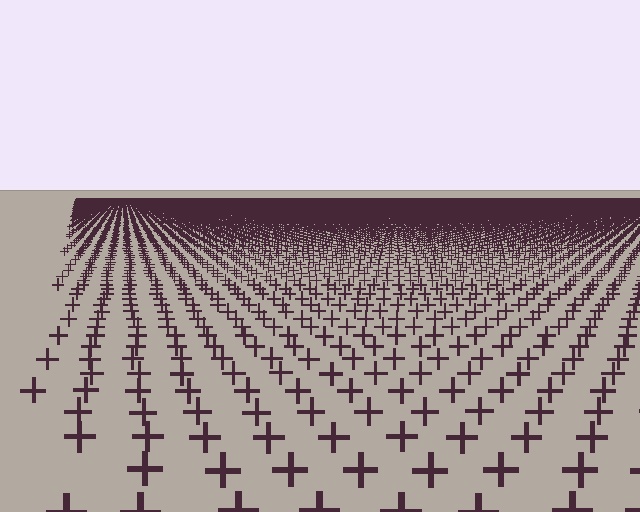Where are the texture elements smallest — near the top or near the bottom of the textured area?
Near the top.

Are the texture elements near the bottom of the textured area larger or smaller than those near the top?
Larger. Near the bottom, elements are closer to the viewer and appear at a bigger on-screen size.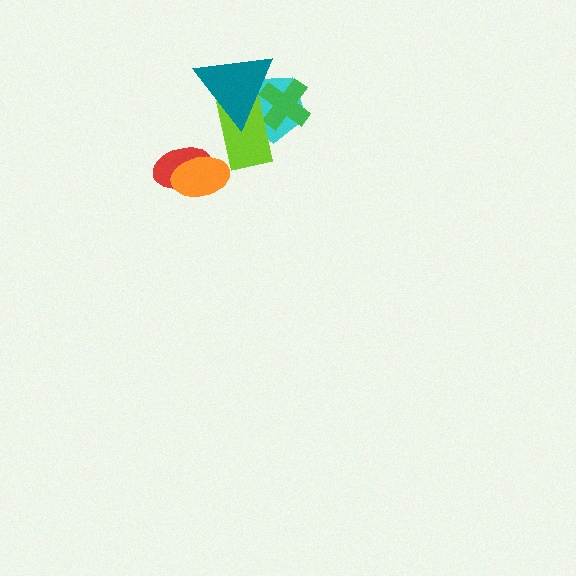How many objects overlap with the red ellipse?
1 object overlaps with the red ellipse.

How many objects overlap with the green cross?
3 objects overlap with the green cross.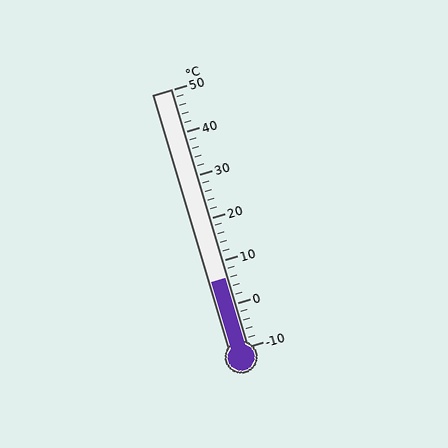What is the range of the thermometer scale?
The thermometer scale ranges from -10°C to 50°C.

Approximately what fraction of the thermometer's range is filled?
The thermometer is filled to approximately 25% of its range.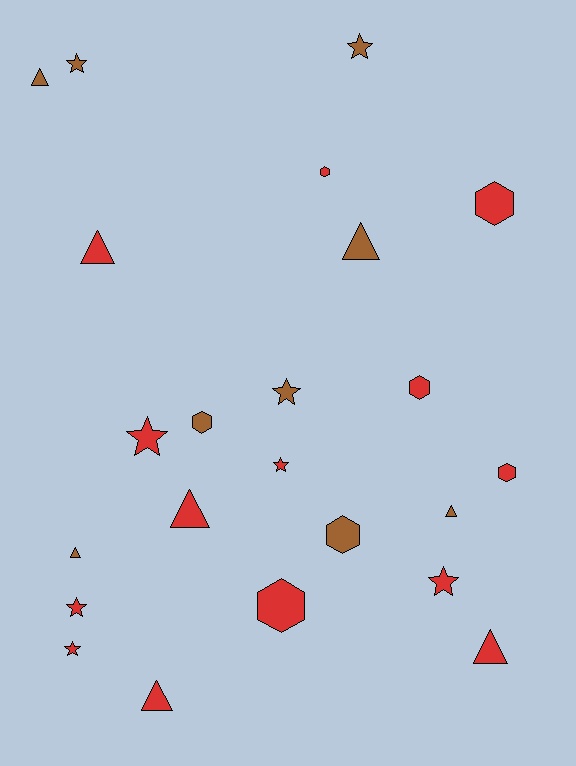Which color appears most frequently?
Red, with 14 objects.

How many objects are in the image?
There are 23 objects.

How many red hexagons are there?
There are 5 red hexagons.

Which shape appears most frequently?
Star, with 8 objects.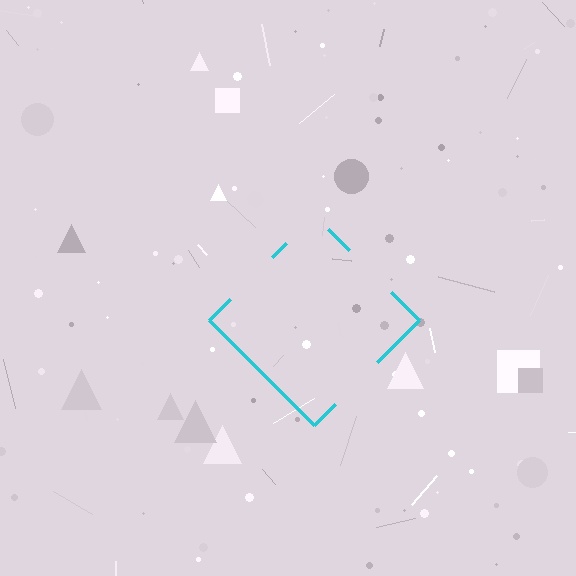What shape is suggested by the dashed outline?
The dashed outline suggests a diamond.